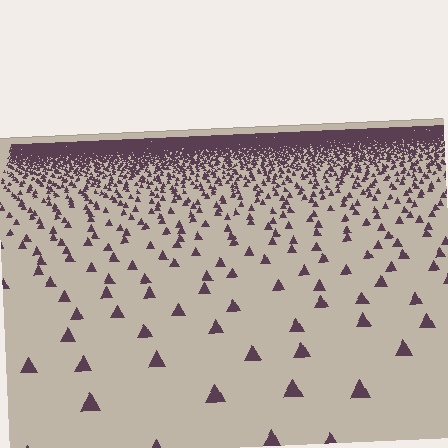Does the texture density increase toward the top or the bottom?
Density increases toward the top.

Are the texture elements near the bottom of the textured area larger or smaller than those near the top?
Larger. Near the bottom, elements are closer to the viewer and appear at a bigger on-screen size.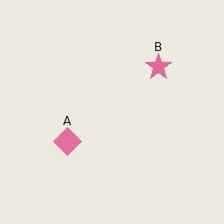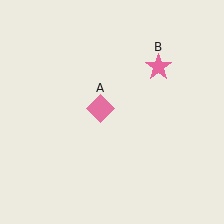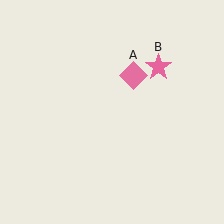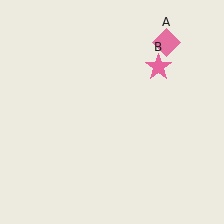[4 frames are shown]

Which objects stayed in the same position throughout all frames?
Pink star (object B) remained stationary.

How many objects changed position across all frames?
1 object changed position: pink diamond (object A).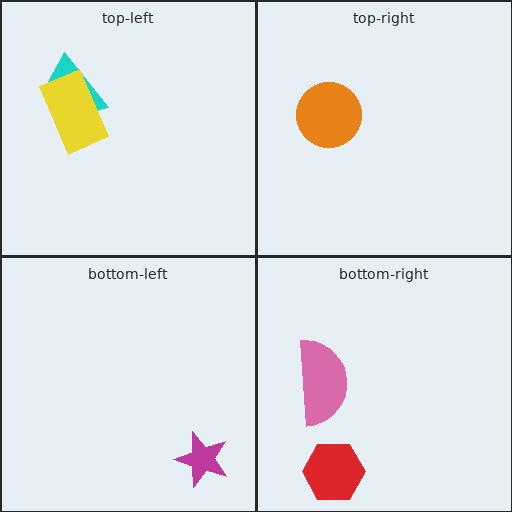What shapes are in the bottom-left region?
The magenta star.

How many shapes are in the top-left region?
2.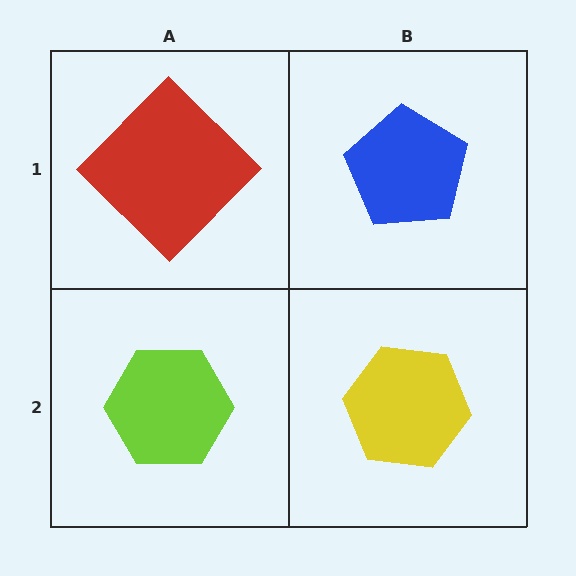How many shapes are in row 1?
2 shapes.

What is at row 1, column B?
A blue pentagon.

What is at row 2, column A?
A lime hexagon.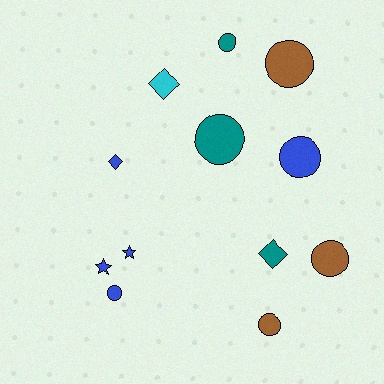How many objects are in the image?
There are 12 objects.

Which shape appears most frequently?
Circle, with 7 objects.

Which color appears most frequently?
Blue, with 5 objects.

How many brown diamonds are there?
There are no brown diamonds.